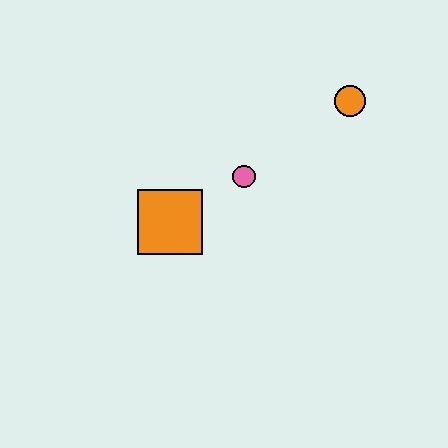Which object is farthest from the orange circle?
The orange square is farthest from the orange circle.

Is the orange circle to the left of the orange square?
No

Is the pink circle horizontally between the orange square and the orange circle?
Yes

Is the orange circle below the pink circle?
No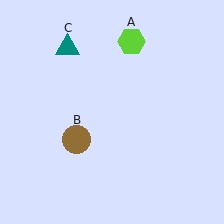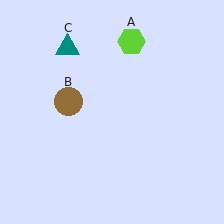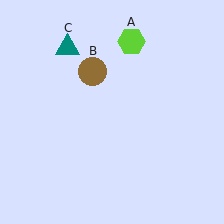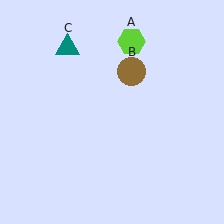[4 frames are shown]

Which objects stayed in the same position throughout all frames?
Lime hexagon (object A) and teal triangle (object C) remained stationary.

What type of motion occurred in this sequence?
The brown circle (object B) rotated clockwise around the center of the scene.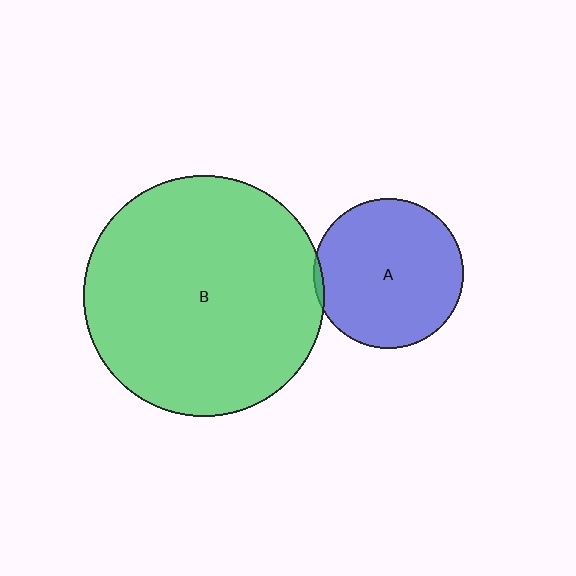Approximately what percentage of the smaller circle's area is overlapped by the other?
Approximately 5%.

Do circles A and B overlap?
Yes.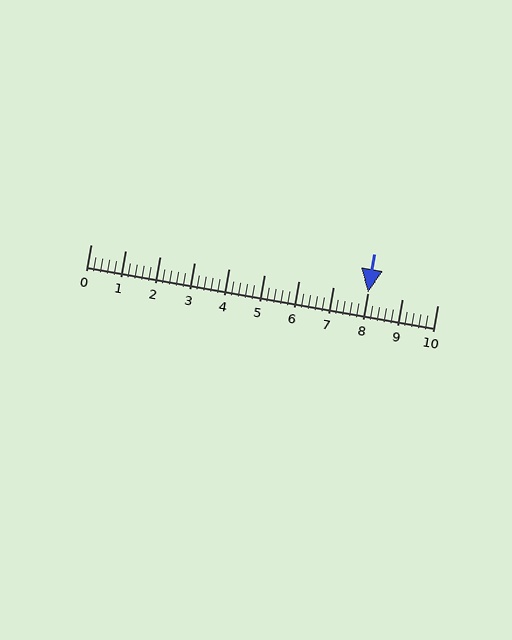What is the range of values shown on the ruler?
The ruler shows values from 0 to 10.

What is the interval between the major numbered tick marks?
The major tick marks are spaced 1 units apart.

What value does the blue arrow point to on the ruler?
The blue arrow points to approximately 8.0.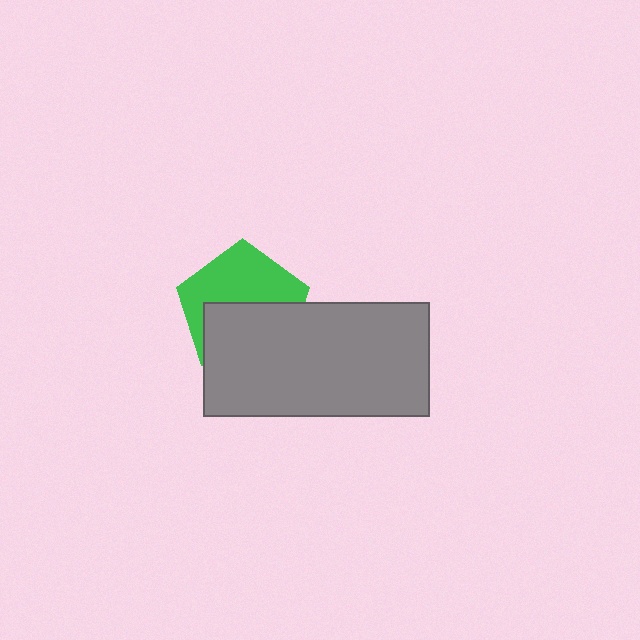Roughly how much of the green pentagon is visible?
About half of it is visible (roughly 50%).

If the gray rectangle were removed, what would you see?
You would see the complete green pentagon.